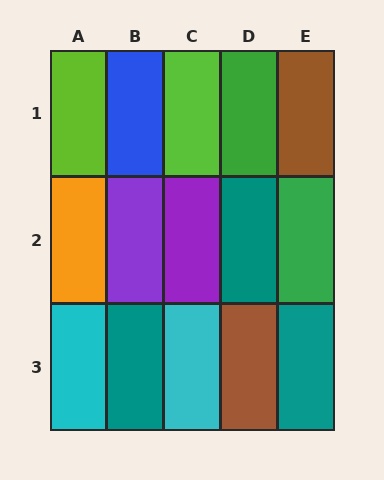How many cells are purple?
2 cells are purple.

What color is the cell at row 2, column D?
Teal.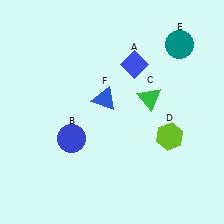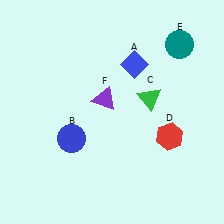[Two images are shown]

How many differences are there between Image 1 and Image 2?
There are 2 differences between the two images.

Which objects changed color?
D changed from lime to red. F changed from blue to purple.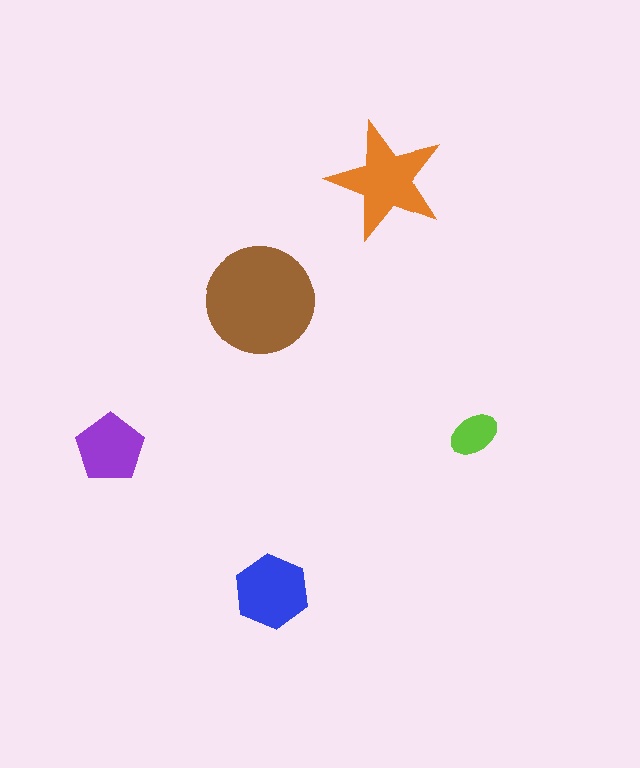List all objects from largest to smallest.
The brown circle, the orange star, the blue hexagon, the purple pentagon, the lime ellipse.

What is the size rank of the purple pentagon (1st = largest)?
4th.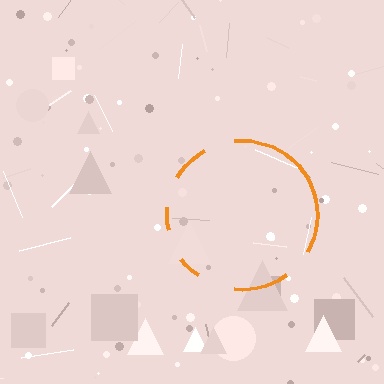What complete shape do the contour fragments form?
The contour fragments form a circle.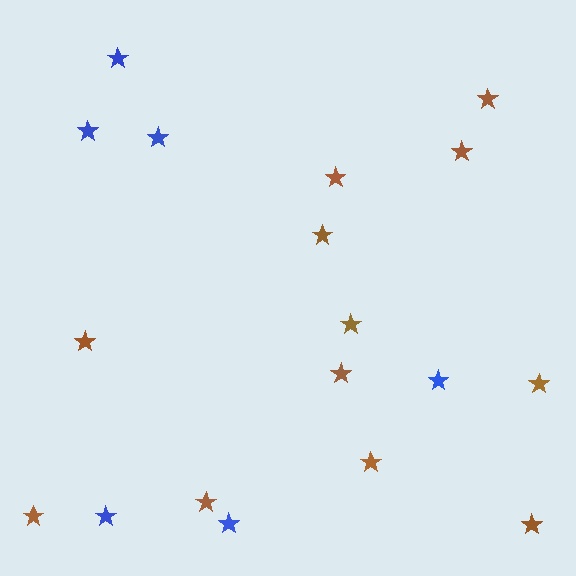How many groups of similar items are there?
There are 2 groups: one group of brown stars (12) and one group of blue stars (6).